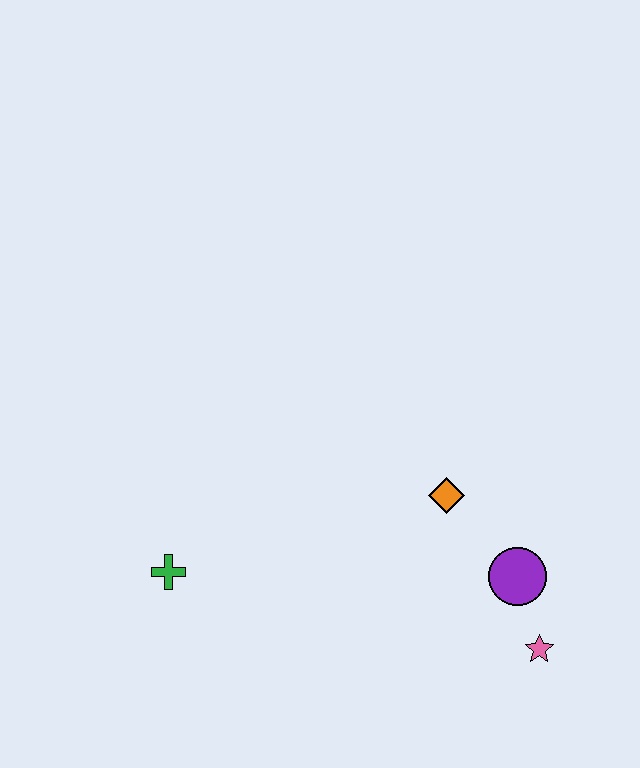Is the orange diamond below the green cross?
No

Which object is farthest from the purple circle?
The green cross is farthest from the purple circle.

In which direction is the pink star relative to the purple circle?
The pink star is below the purple circle.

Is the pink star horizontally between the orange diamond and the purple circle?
No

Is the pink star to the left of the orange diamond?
No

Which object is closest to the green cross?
The orange diamond is closest to the green cross.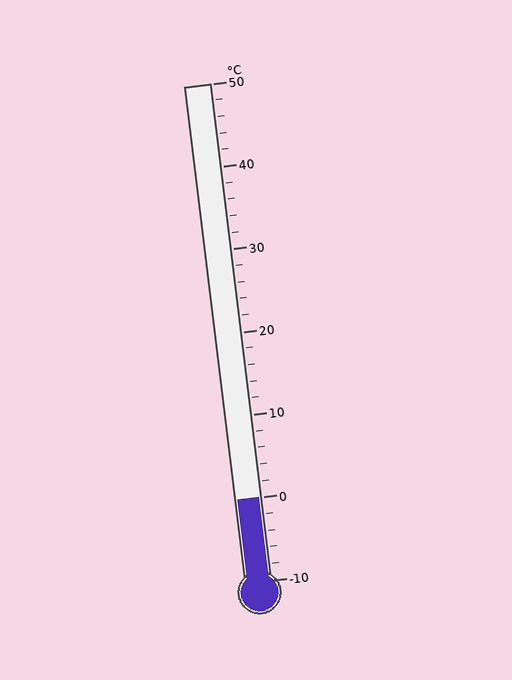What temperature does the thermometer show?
The thermometer shows approximately 0°C.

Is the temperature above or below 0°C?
The temperature is at 0°C.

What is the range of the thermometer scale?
The thermometer scale ranges from -10°C to 50°C.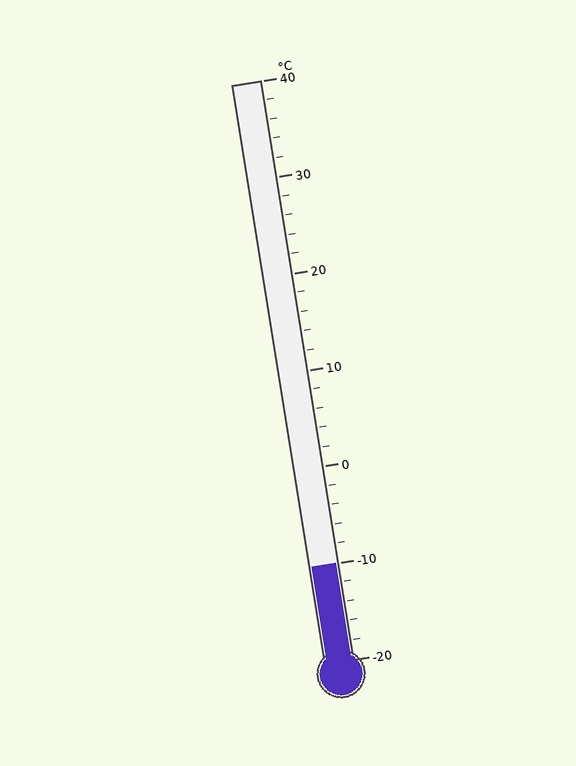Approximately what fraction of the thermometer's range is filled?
The thermometer is filled to approximately 15% of its range.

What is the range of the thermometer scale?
The thermometer scale ranges from -20°C to 40°C.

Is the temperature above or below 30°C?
The temperature is below 30°C.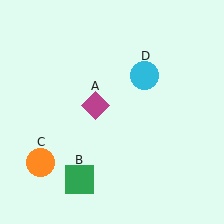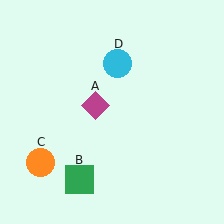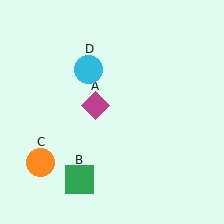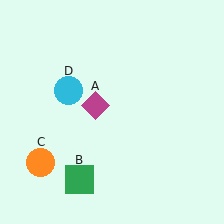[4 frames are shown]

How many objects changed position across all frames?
1 object changed position: cyan circle (object D).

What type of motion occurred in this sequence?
The cyan circle (object D) rotated counterclockwise around the center of the scene.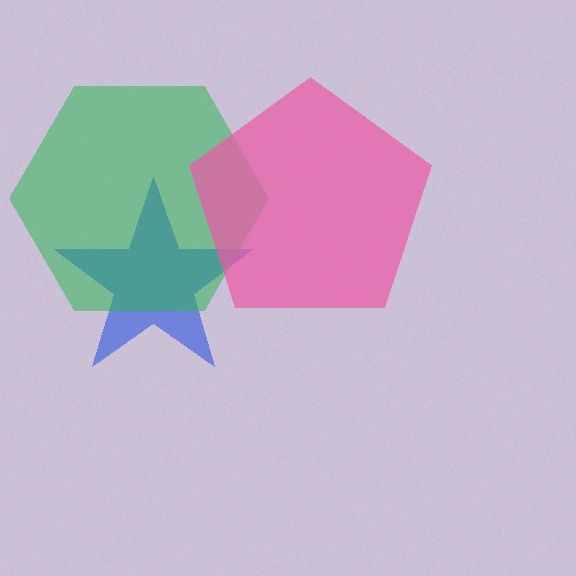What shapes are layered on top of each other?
The layered shapes are: a blue star, a green hexagon, a pink pentagon.